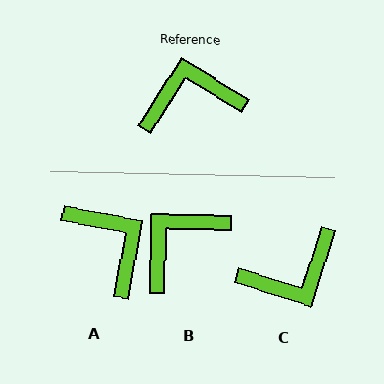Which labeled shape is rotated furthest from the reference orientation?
C, about 165 degrees away.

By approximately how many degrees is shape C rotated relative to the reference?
Approximately 165 degrees clockwise.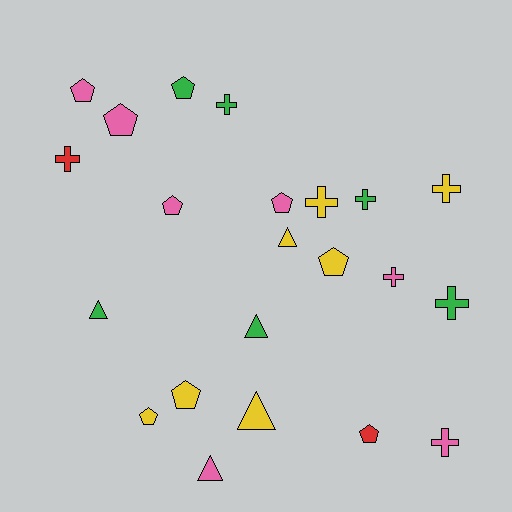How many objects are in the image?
There are 22 objects.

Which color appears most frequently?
Pink, with 7 objects.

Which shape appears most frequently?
Pentagon, with 9 objects.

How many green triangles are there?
There are 2 green triangles.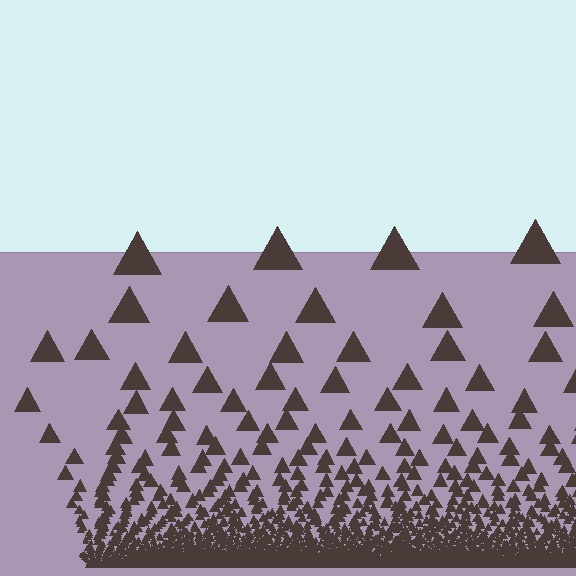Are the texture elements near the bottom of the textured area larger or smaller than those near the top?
Smaller. The gradient is inverted — elements near the bottom are smaller and denser.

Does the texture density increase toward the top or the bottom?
Density increases toward the bottom.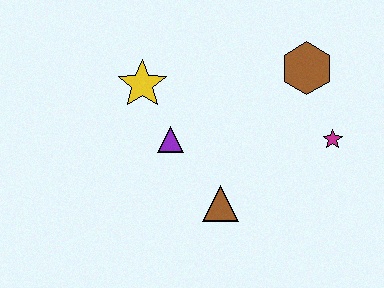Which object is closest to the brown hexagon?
The magenta star is closest to the brown hexagon.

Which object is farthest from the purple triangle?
The magenta star is farthest from the purple triangle.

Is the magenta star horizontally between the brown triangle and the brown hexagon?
No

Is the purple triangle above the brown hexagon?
No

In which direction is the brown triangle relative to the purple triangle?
The brown triangle is below the purple triangle.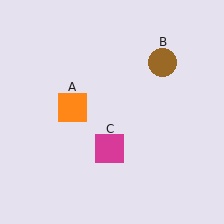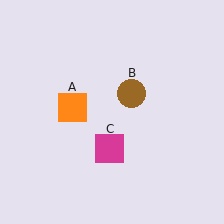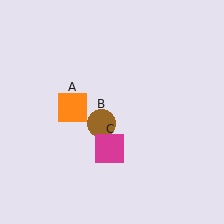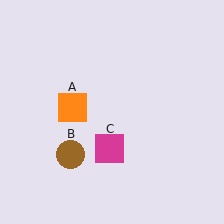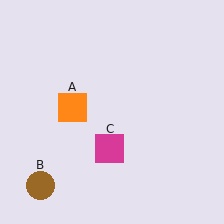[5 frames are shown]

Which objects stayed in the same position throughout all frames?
Orange square (object A) and magenta square (object C) remained stationary.